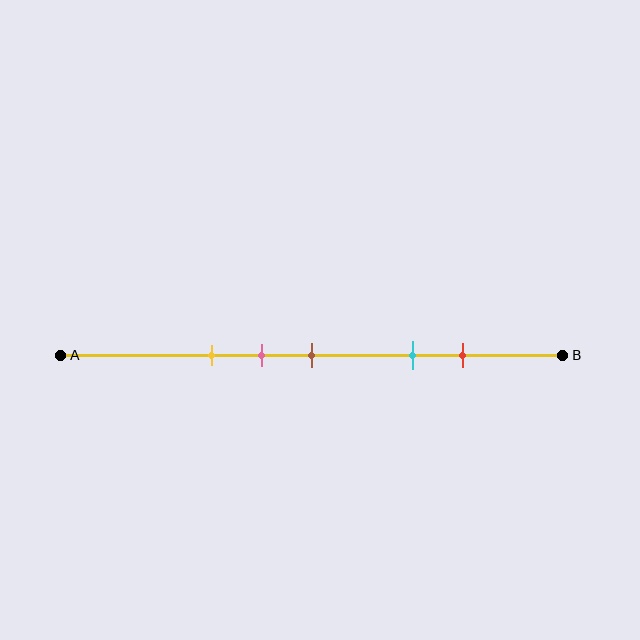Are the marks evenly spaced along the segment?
No, the marks are not evenly spaced.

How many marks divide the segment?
There are 5 marks dividing the segment.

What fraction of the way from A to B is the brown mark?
The brown mark is approximately 50% (0.5) of the way from A to B.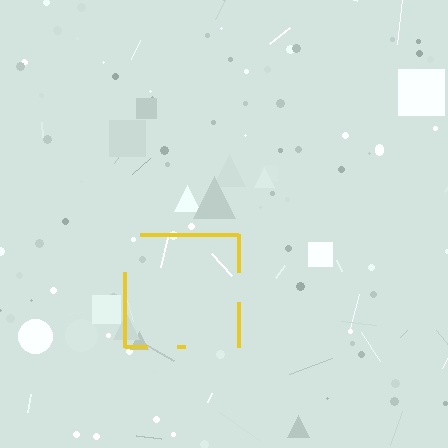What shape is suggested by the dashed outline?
The dashed outline suggests a square.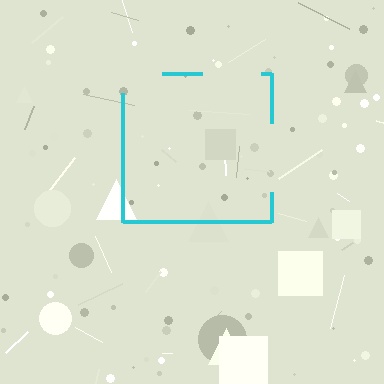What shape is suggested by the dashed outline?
The dashed outline suggests a square.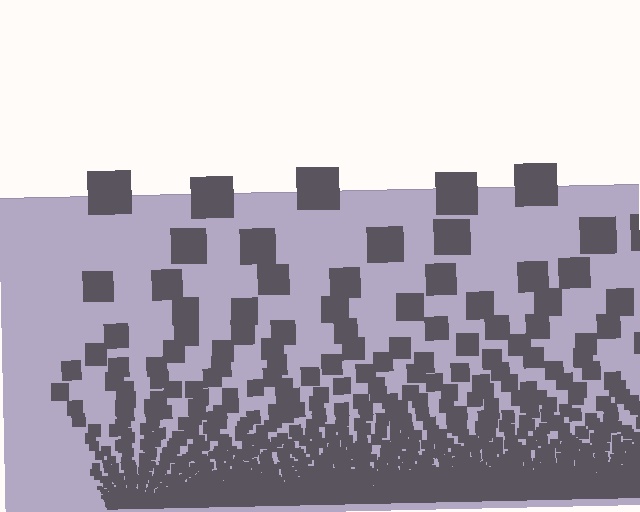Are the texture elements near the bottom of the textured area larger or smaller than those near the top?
Smaller. The gradient is inverted — elements near the bottom are smaller and denser.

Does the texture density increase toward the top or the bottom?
Density increases toward the bottom.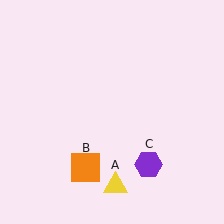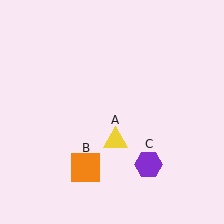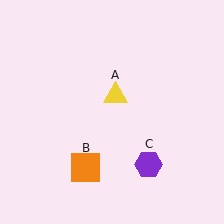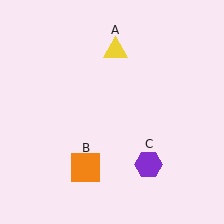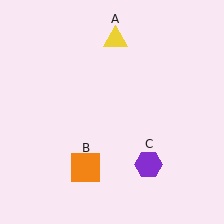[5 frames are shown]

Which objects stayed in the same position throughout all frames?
Orange square (object B) and purple hexagon (object C) remained stationary.